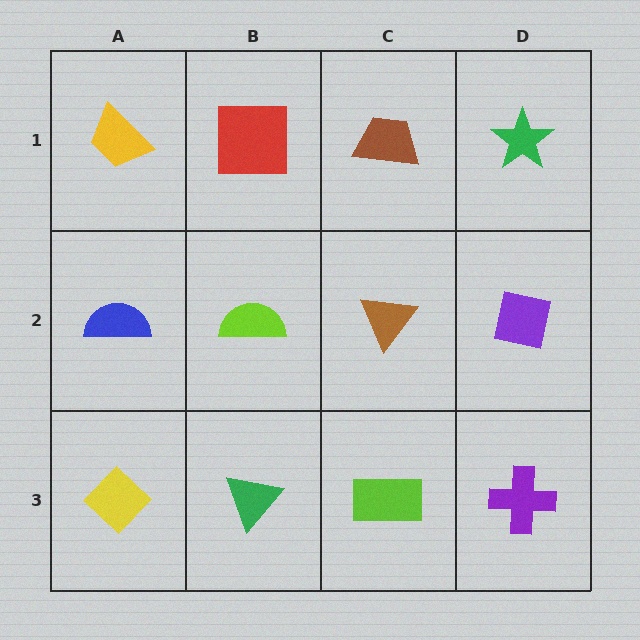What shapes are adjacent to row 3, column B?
A lime semicircle (row 2, column B), a yellow diamond (row 3, column A), a lime rectangle (row 3, column C).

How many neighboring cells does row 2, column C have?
4.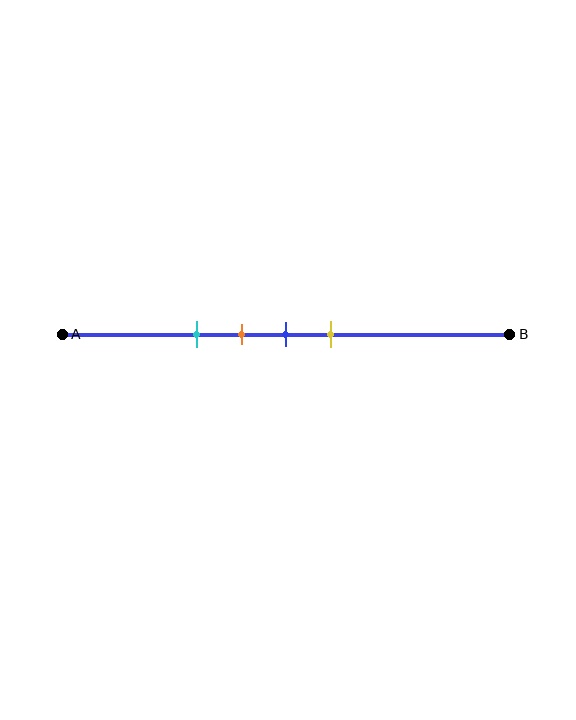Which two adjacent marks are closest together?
The orange and blue marks are the closest adjacent pair.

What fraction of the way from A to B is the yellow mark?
The yellow mark is approximately 60% (0.6) of the way from A to B.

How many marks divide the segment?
There are 4 marks dividing the segment.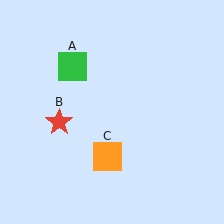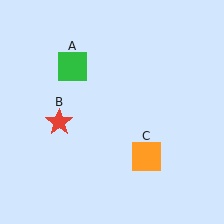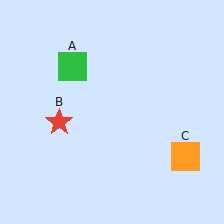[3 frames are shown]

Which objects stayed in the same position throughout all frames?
Green square (object A) and red star (object B) remained stationary.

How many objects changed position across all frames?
1 object changed position: orange square (object C).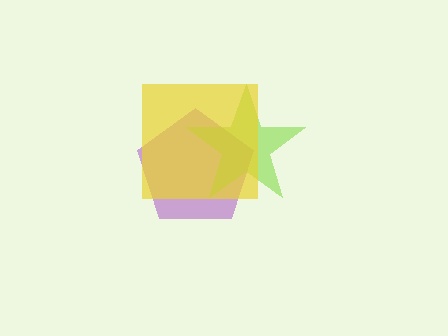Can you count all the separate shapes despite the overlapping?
Yes, there are 3 separate shapes.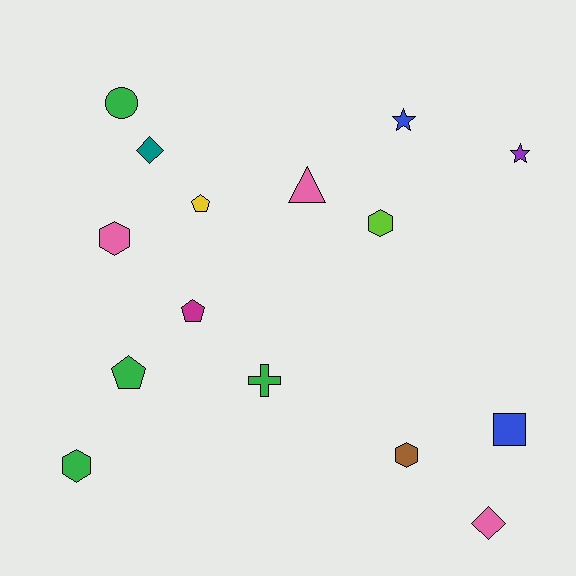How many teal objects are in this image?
There is 1 teal object.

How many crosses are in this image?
There is 1 cross.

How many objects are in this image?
There are 15 objects.